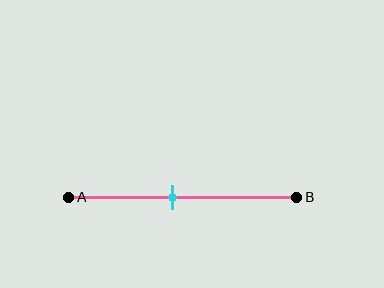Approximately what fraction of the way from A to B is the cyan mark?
The cyan mark is approximately 45% of the way from A to B.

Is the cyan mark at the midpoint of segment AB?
No, the mark is at about 45% from A, not at the 50% midpoint.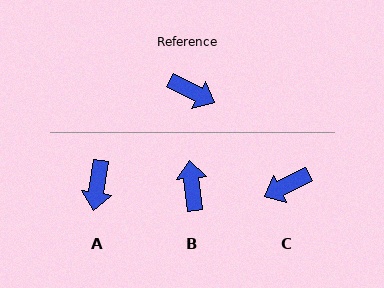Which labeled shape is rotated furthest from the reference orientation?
C, about 127 degrees away.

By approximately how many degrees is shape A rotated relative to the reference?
Approximately 71 degrees clockwise.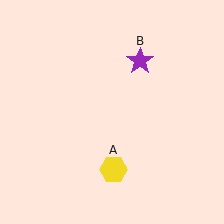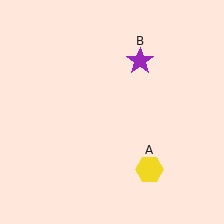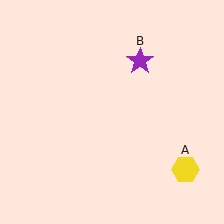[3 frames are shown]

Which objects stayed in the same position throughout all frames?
Purple star (object B) remained stationary.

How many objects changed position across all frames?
1 object changed position: yellow hexagon (object A).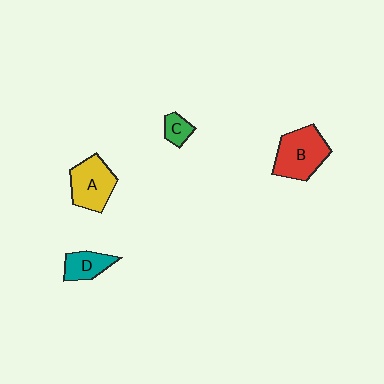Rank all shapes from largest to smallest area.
From largest to smallest: B (red), A (yellow), D (teal), C (green).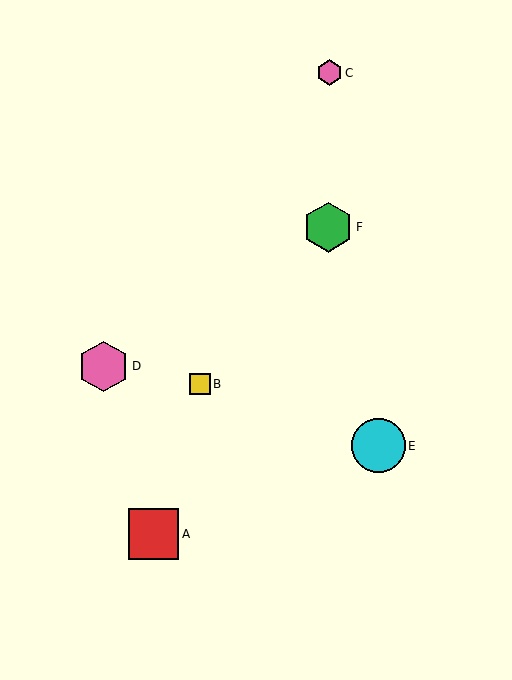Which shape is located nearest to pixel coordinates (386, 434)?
The cyan circle (labeled E) at (378, 446) is nearest to that location.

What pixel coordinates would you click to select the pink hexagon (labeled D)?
Click at (103, 366) to select the pink hexagon D.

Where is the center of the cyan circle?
The center of the cyan circle is at (378, 446).